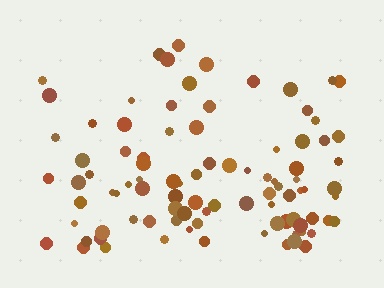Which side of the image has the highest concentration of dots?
The bottom.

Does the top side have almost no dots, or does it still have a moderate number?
Still a moderate number, just noticeably fewer than the bottom.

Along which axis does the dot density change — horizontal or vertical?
Vertical.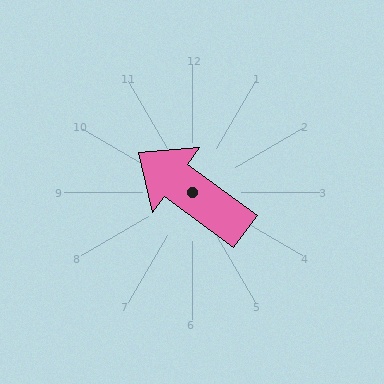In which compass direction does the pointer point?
Northwest.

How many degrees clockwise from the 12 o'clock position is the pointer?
Approximately 306 degrees.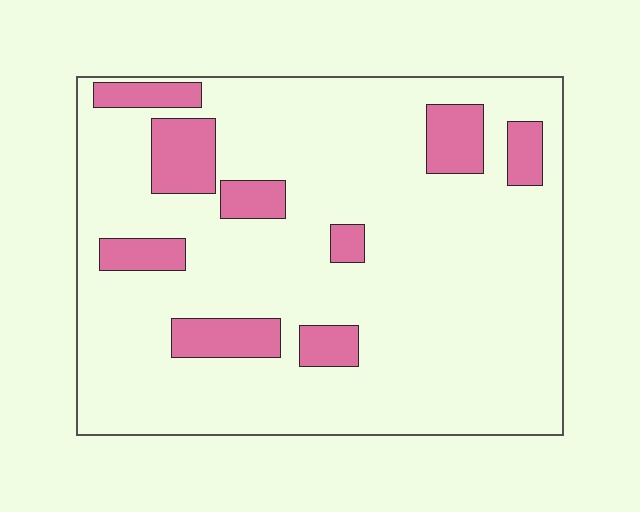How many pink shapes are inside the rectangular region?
9.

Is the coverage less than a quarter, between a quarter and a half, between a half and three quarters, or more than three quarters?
Less than a quarter.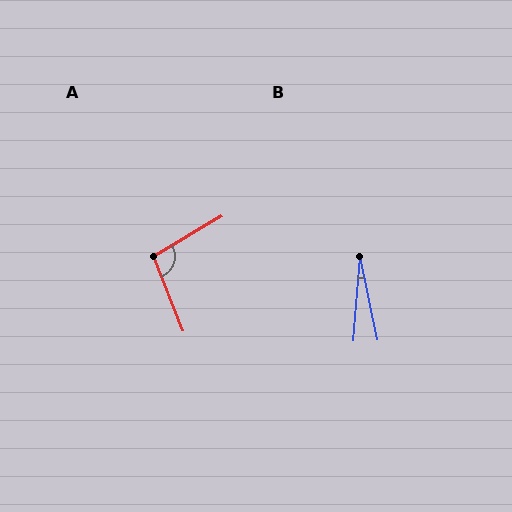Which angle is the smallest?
B, at approximately 16 degrees.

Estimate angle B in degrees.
Approximately 16 degrees.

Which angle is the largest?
A, at approximately 99 degrees.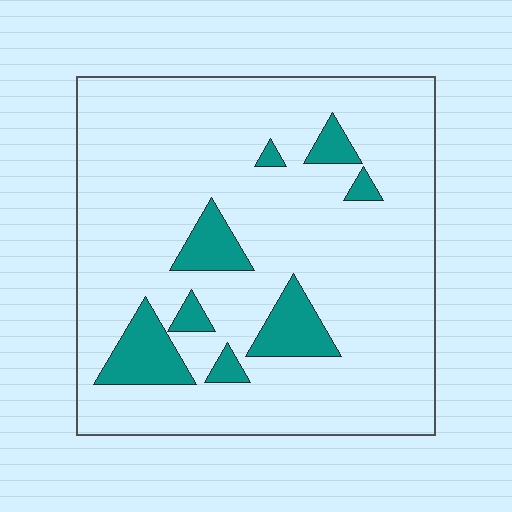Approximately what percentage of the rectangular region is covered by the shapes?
Approximately 15%.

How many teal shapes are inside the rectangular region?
8.